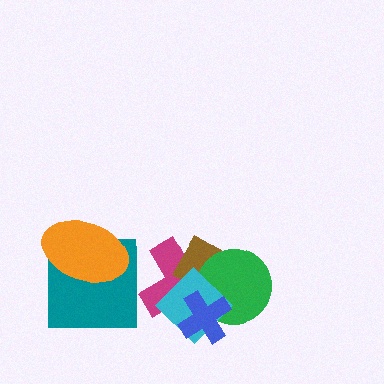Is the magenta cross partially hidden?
Yes, it is partially covered by another shape.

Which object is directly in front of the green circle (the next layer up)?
The cyan diamond is directly in front of the green circle.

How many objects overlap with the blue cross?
4 objects overlap with the blue cross.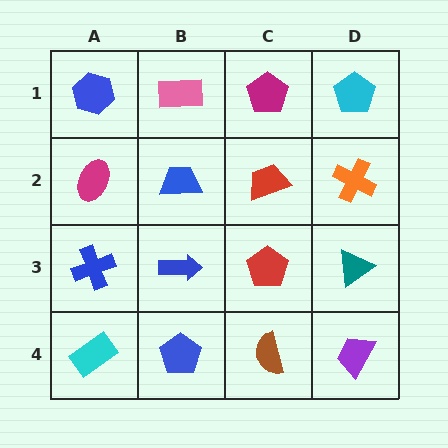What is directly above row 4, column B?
A blue arrow.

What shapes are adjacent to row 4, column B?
A blue arrow (row 3, column B), a cyan rectangle (row 4, column A), a brown semicircle (row 4, column C).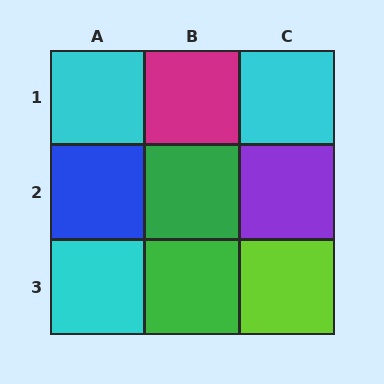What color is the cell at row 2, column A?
Blue.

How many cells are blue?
1 cell is blue.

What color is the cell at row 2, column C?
Purple.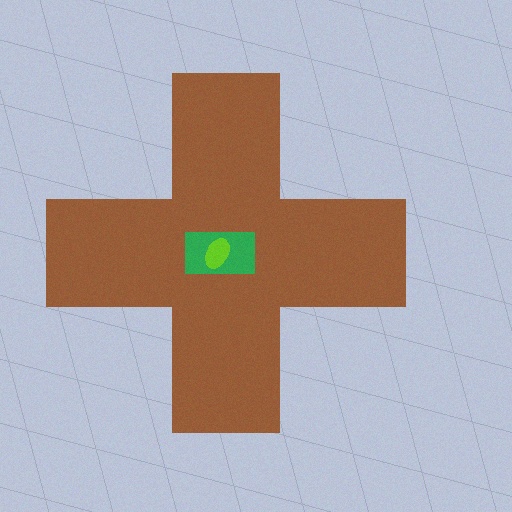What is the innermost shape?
The lime ellipse.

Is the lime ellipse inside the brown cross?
Yes.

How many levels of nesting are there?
3.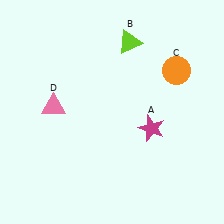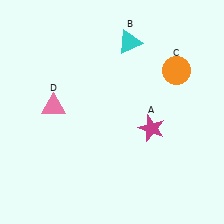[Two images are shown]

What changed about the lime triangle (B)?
In Image 1, B is lime. In Image 2, it changed to cyan.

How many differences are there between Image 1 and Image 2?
There is 1 difference between the two images.